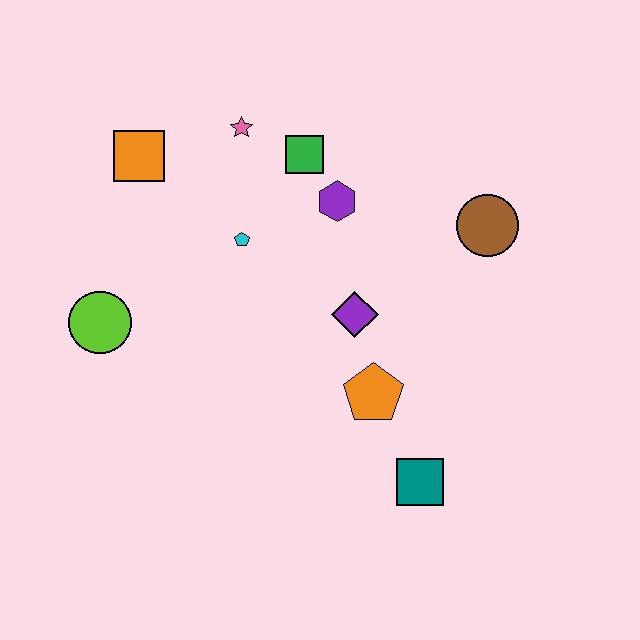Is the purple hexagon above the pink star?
No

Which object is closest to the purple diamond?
The orange pentagon is closest to the purple diamond.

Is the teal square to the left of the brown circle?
Yes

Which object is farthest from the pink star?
The teal square is farthest from the pink star.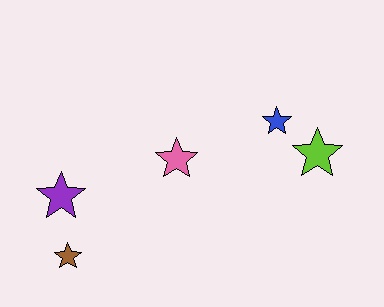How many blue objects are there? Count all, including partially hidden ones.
There is 1 blue object.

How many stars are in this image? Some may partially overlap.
There are 5 stars.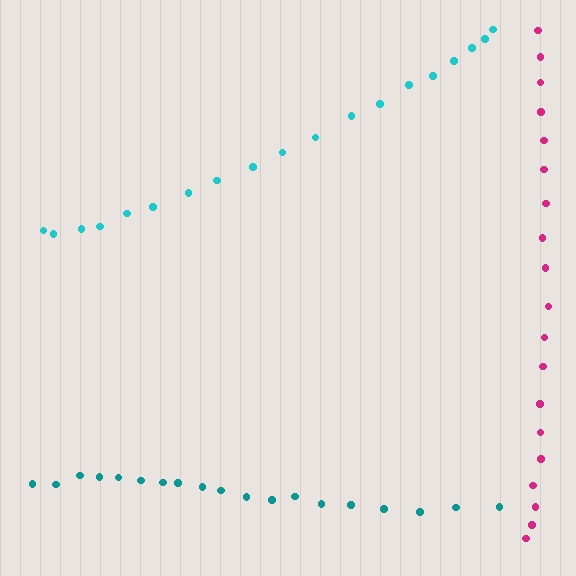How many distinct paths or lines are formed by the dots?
There are 3 distinct paths.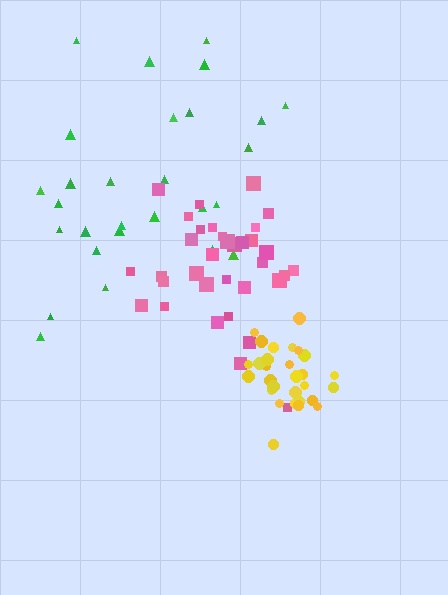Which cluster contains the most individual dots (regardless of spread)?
Pink (34).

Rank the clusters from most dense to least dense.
yellow, pink, green.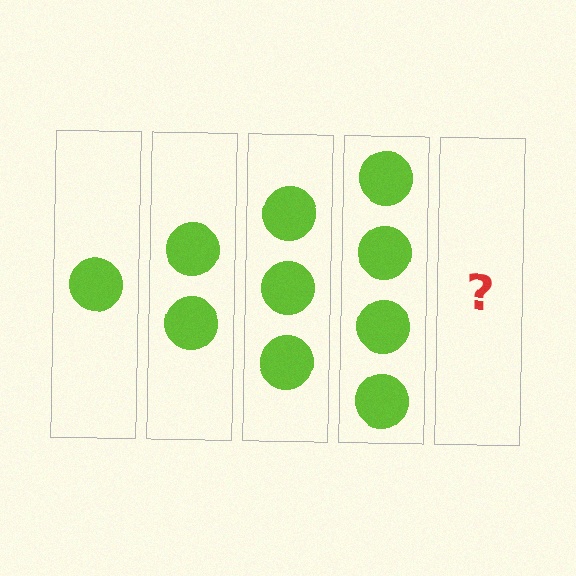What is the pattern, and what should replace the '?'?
The pattern is that each step adds one more circle. The '?' should be 5 circles.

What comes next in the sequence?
The next element should be 5 circles.